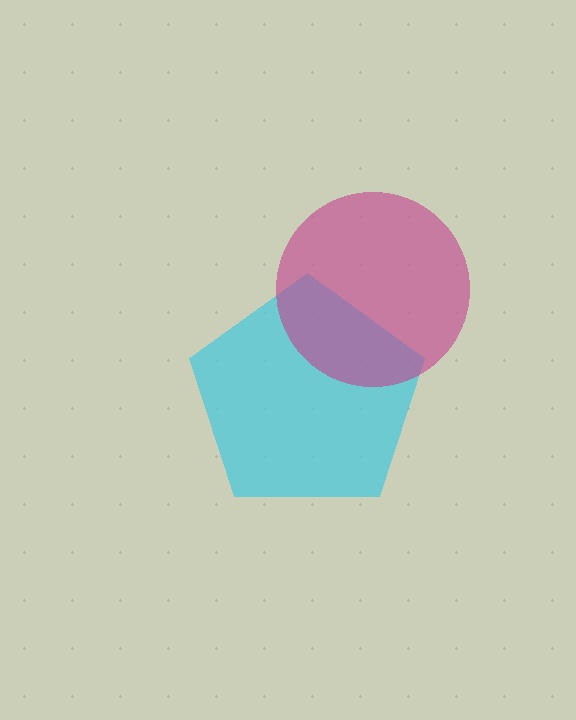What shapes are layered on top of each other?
The layered shapes are: a cyan pentagon, a magenta circle.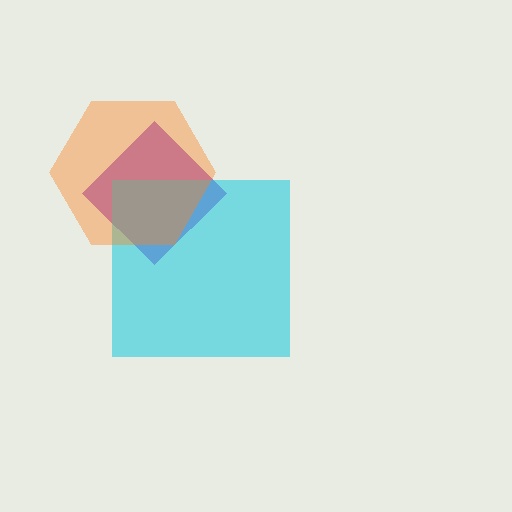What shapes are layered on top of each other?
The layered shapes are: a purple diamond, a cyan square, an orange hexagon.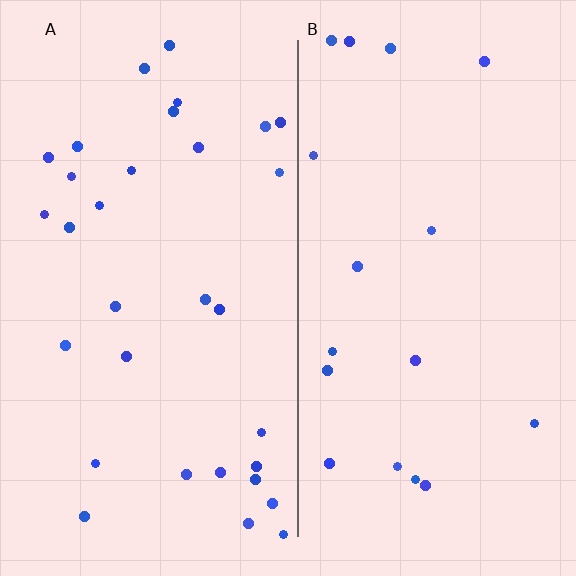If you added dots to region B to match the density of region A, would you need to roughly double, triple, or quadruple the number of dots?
Approximately double.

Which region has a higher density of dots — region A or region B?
A (the left).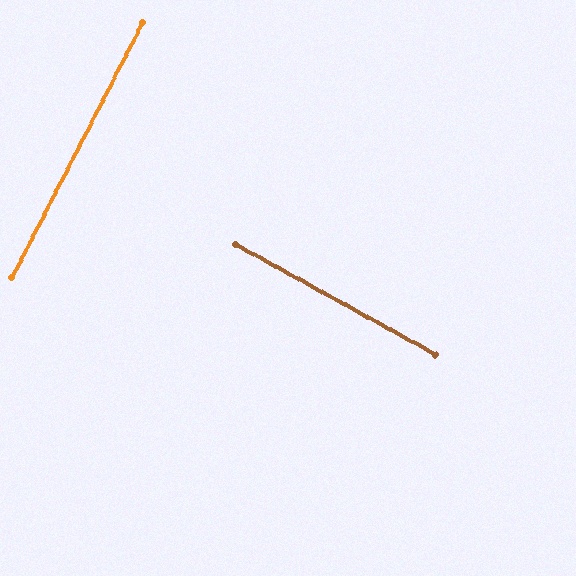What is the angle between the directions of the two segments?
Approximately 88 degrees.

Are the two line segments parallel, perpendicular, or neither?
Perpendicular — they meet at approximately 88°.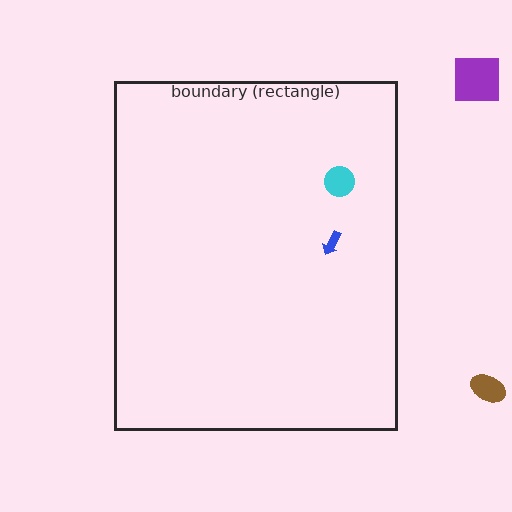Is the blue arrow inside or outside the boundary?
Inside.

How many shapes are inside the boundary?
2 inside, 2 outside.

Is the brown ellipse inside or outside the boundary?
Outside.